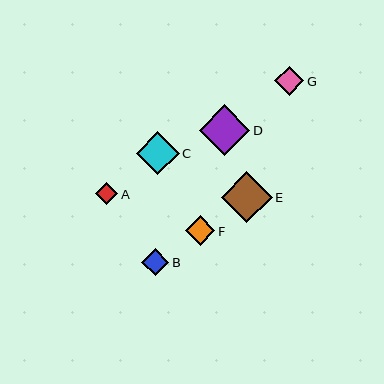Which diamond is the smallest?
Diamond A is the smallest with a size of approximately 22 pixels.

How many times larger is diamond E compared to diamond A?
Diamond E is approximately 2.3 times the size of diamond A.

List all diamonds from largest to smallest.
From largest to smallest: E, D, C, G, F, B, A.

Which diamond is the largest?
Diamond E is the largest with a size of approximately 51 pixels.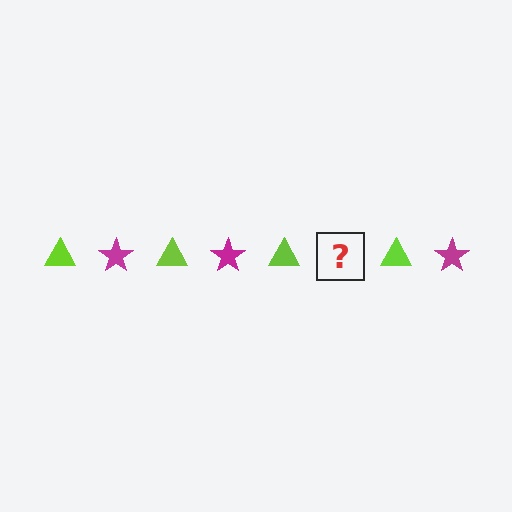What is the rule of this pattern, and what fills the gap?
The rule is that the pattern alternates between lime triangle and magenta star. The gap should be filled with a magenta star.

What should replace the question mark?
The question mark should be replaced with a magenta star.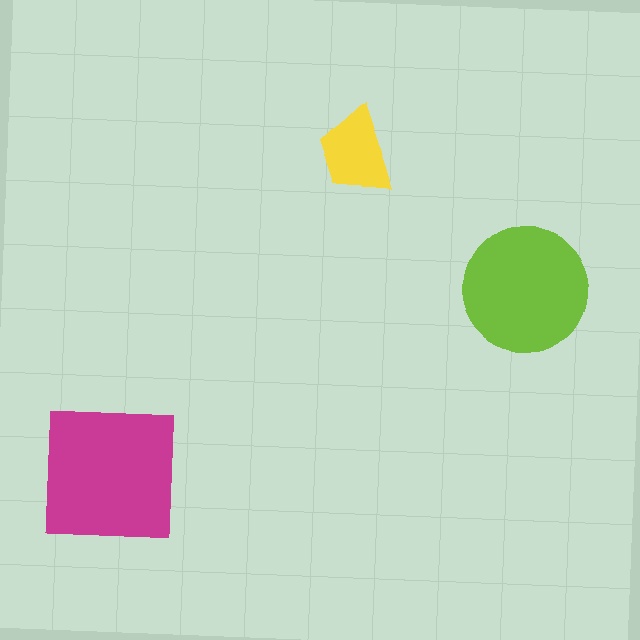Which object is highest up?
The yellow trapezoid is topmost.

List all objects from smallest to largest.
The yellow trapezoid, the lime circle, the magenta square.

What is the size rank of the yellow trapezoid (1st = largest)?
3rd.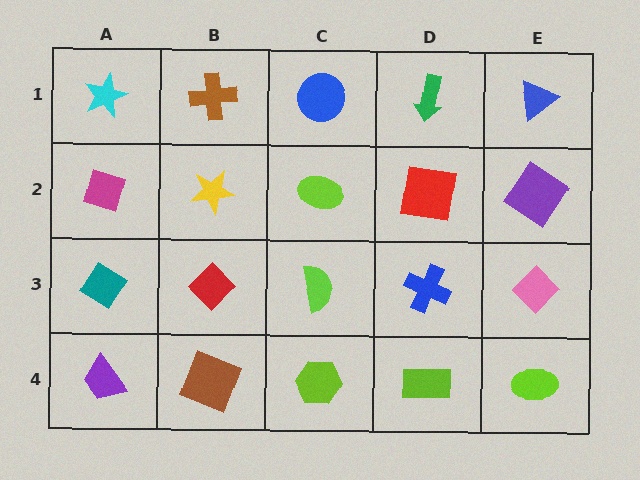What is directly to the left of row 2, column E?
A red square.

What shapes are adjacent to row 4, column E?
A pink diamond (row 3, column E), a lime rectangle (row 4, column D).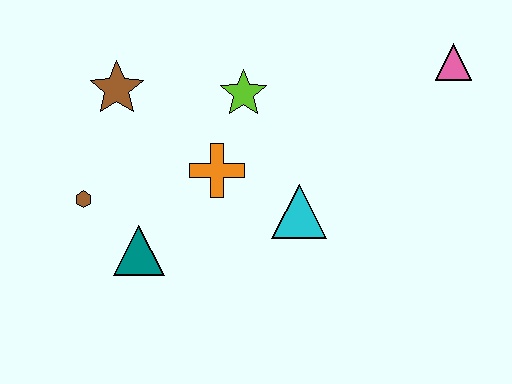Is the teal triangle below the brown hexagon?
Yes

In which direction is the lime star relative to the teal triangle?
The lime star is above the teal triangle.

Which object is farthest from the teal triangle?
The pink triangle is farthest from the teal triangle.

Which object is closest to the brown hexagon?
The teal triangle is closest to the brown hexagon.